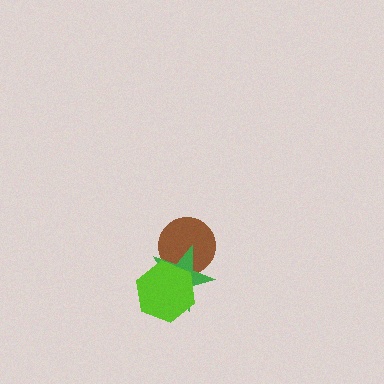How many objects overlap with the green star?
2 objects overlap with the green star.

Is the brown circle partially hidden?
Yes, it is partially covered by another shape.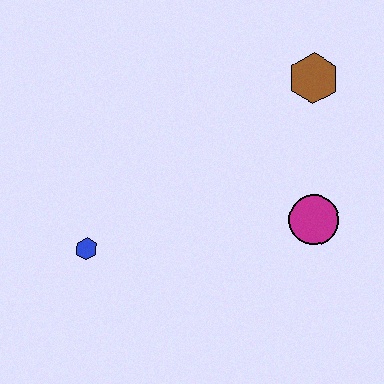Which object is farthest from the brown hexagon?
The blue hexagon is farthest from the brown hexagon.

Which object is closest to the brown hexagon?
The magenta circle is closest to the brown hexagon.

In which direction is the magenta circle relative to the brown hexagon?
The magenta circle is below the brown hexagon.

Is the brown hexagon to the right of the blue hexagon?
Yes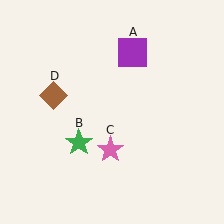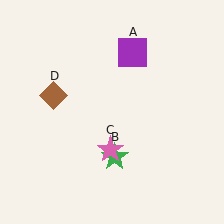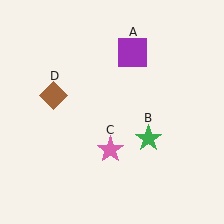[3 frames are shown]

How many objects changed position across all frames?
1 object changed position: green star (object B).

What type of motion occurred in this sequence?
The green star (object B) rotated counterclockwise around the center of the scene.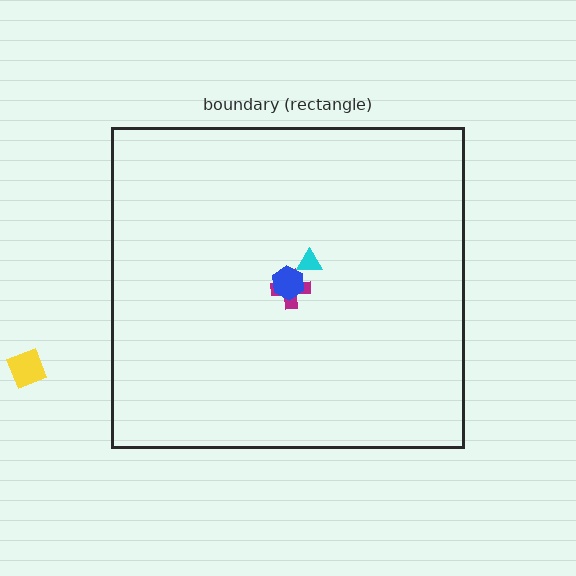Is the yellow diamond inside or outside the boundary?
Outside.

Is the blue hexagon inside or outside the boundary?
Inside.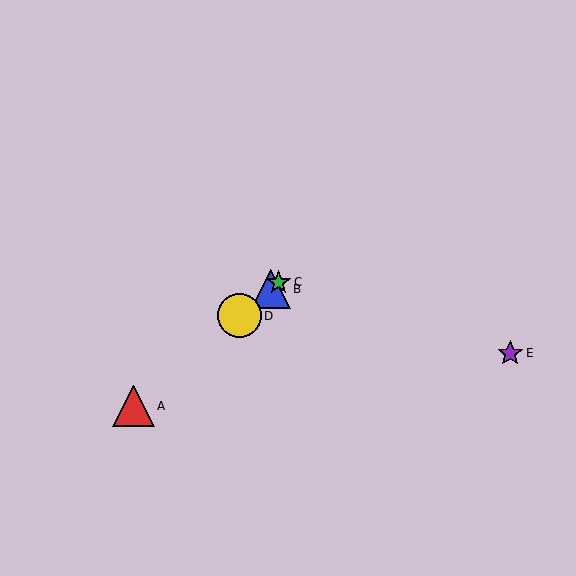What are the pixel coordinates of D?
Object D is at (240, 316).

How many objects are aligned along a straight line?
4 objects (A, B, C, D) are aligned along a straight line.